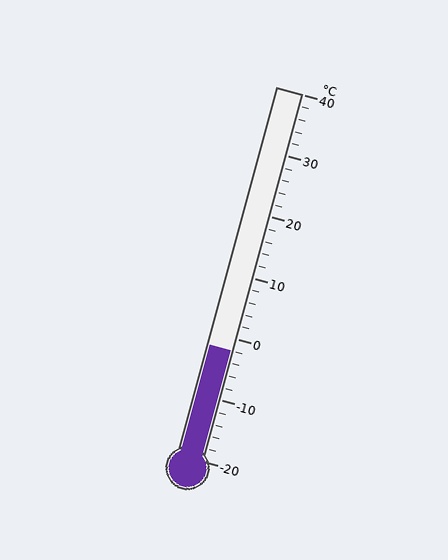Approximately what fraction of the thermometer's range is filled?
The thermometer is filled to approximately 30% of its range.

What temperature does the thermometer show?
The thermometer shows approximately -2°C.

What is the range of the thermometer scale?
The thermometer scale ranges from -20°C to 40°C.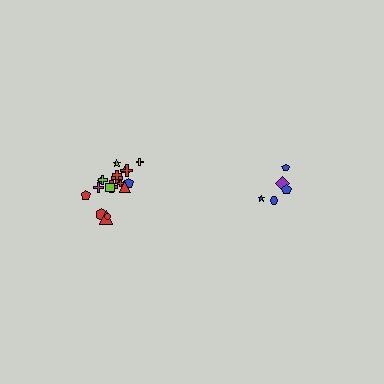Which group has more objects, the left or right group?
The left group.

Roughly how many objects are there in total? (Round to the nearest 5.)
Roughly 25 objects in total.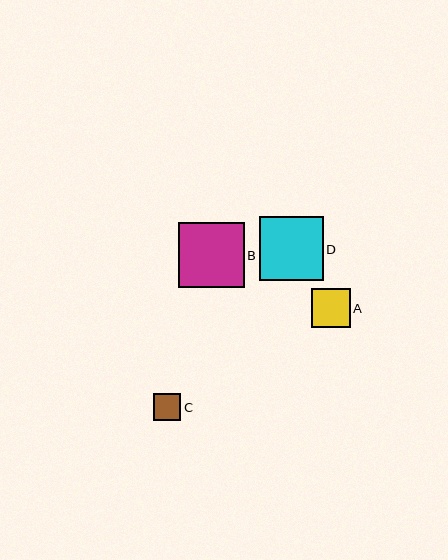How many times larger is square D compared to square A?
Square D is approximately 1.7 times the size of square A.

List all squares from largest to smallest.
From largest to smallest: B, D, A, C.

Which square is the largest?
Square B is the largest with a size of approximately 65 pixels.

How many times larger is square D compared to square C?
Square D is approximately 2.4 times the size of square C.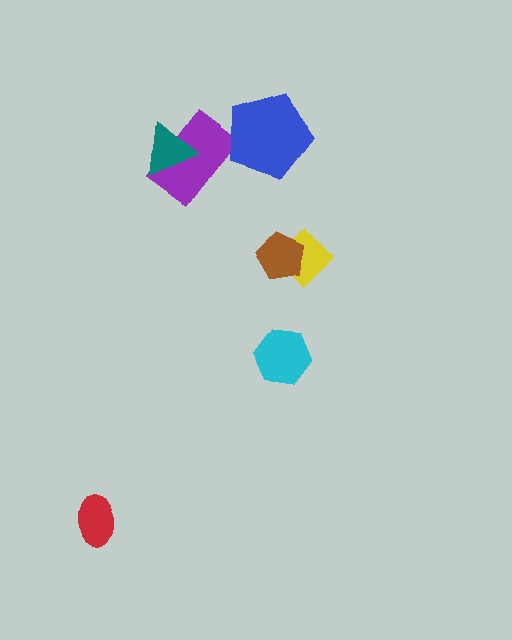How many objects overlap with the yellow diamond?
1 object overlaps with the yellow diamond.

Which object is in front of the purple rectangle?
The teal triangle is in front of the purple rectangle.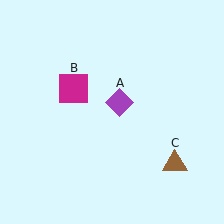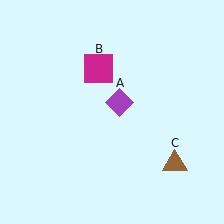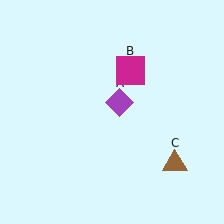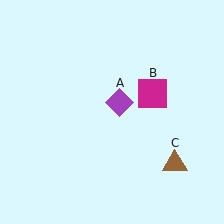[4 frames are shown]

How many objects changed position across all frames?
1 object changed position: magenta square (object B).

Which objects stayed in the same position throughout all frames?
Purple diamond (object A) and brown triangle (object C) remained stationary.